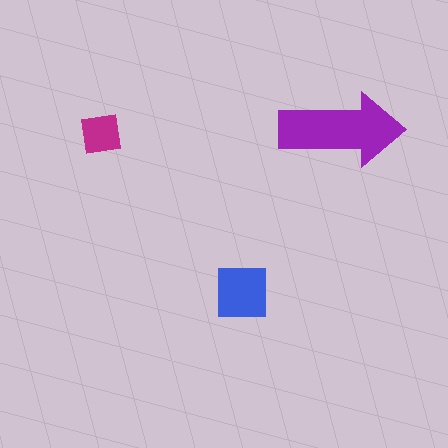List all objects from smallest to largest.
The magenta square, the blue square, the purple arrow.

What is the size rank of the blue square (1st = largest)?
2nd.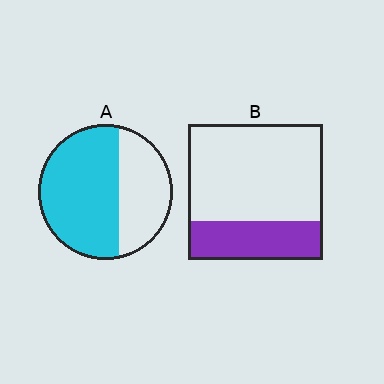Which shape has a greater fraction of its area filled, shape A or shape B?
Shape A.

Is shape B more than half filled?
No.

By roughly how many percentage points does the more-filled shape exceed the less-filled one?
By roughly 35 percentage points (A over B).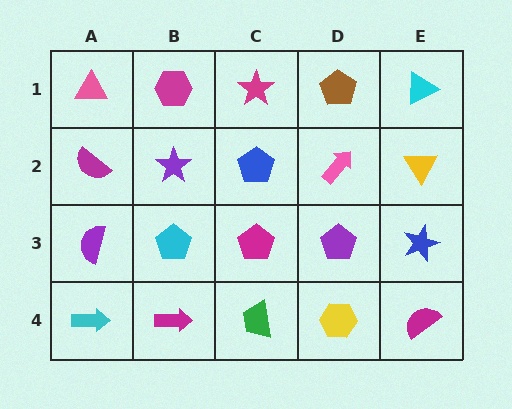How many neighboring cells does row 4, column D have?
3.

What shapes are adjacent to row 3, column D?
A pink arrow (row 2, column D), a yellow hexagon (row 4, column D), a magenta pentagon (row 3, column C), a blue star (row 3, column E).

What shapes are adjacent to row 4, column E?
A blue star (row 3, column E), a yellow hexagon (row 4, column D).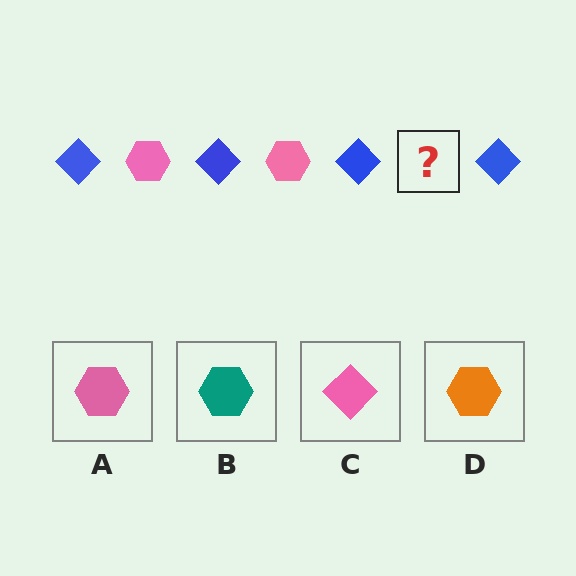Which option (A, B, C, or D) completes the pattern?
A.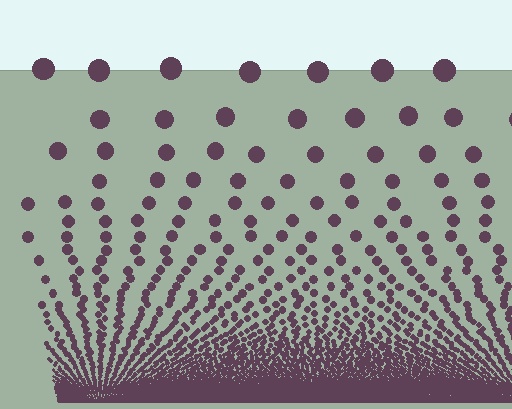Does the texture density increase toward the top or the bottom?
Density increases toward the bottom.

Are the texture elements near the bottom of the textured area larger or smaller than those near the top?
Smaller. The gradient is inverted — elements near the bottom are smaller and denser.